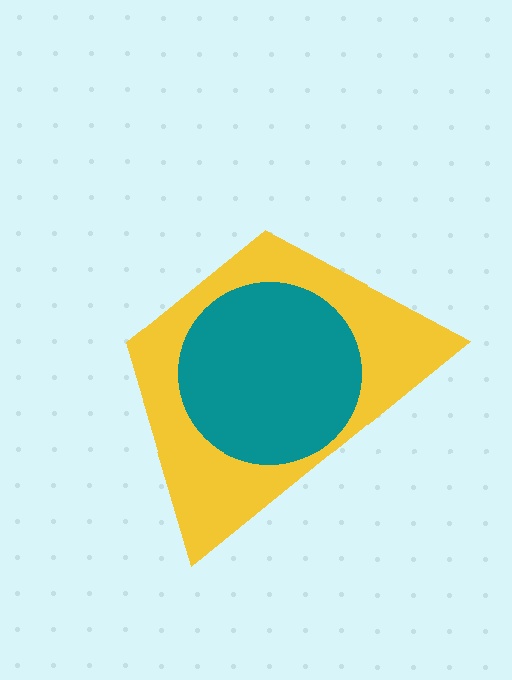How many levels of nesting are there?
2.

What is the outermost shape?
The yellow trapezoid.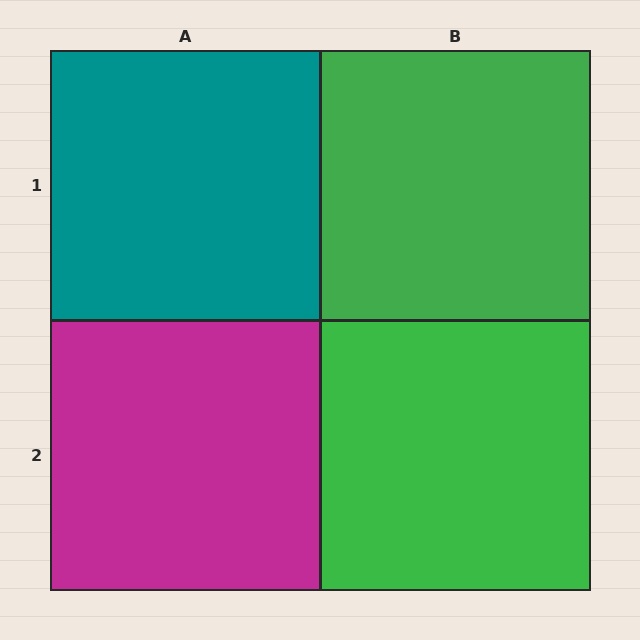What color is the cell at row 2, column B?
Green.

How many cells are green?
2 cells are green.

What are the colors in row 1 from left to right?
Teal, green.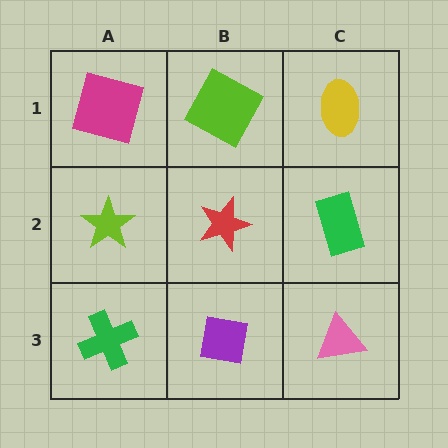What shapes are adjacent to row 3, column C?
A green rectangle (row 2, column C), a purple square (row 3, column B).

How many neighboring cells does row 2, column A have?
3.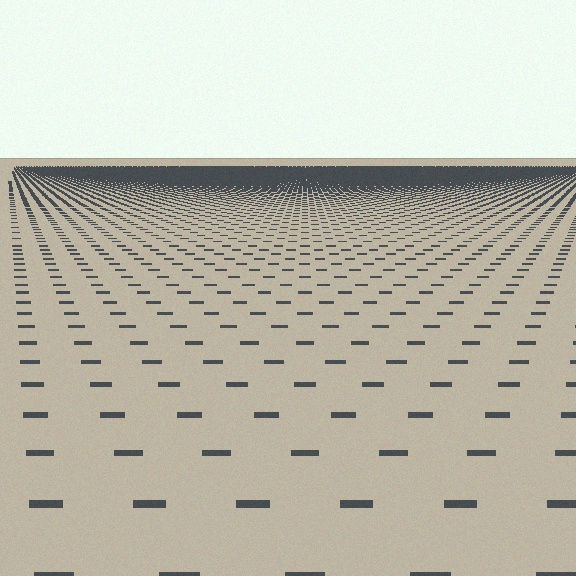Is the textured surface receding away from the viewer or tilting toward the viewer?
The surface is receding away from the viewer. Texture elements get smaller and denser toward the top.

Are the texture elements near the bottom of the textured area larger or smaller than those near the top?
Larger. Near the bottom, elements are closer to the viewer and appear at a bigger on-screen size.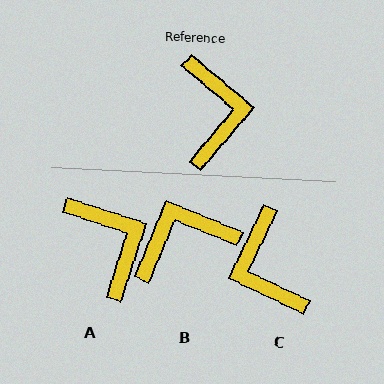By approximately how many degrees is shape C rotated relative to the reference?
Approximately 165 degrees clockwise.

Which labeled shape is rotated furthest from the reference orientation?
C, about 165 degrees away.